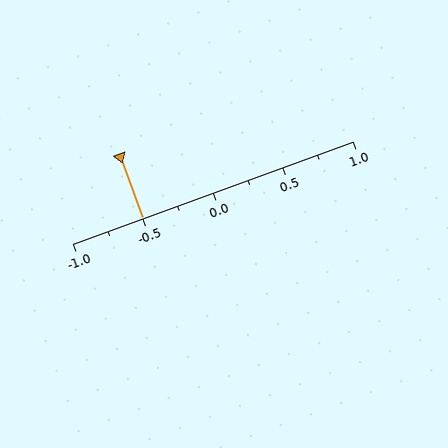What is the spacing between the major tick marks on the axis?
The major ticks are spaced 0.5 apart.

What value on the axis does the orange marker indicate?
The marker indicates approximately -0.5.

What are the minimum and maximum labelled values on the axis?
The axis runs from -1.0 to 1.0.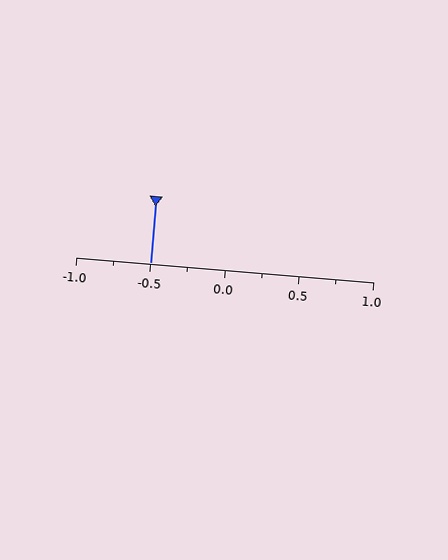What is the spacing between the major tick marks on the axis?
The major ticks are spaced 0.5 apart.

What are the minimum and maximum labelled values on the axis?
The axis runs from -1.0 to 1.0.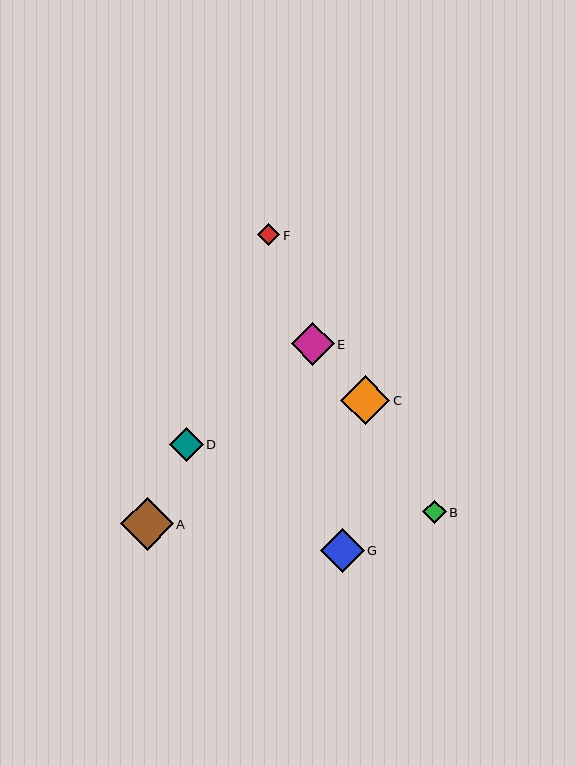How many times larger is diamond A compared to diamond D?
Diamond A is approximately 1.5 times the size of diamond D.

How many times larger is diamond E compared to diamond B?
Diamond E is approximately 1.8 times the size of diamond B.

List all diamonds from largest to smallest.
From largest to smallest: A, C, G, E, D, B, F.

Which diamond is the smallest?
Diamond F is the smallest with a size of approximately 22 pixels.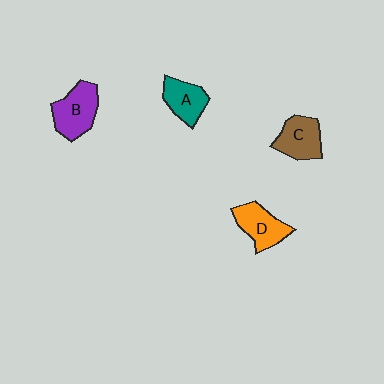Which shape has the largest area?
Shape B (purple).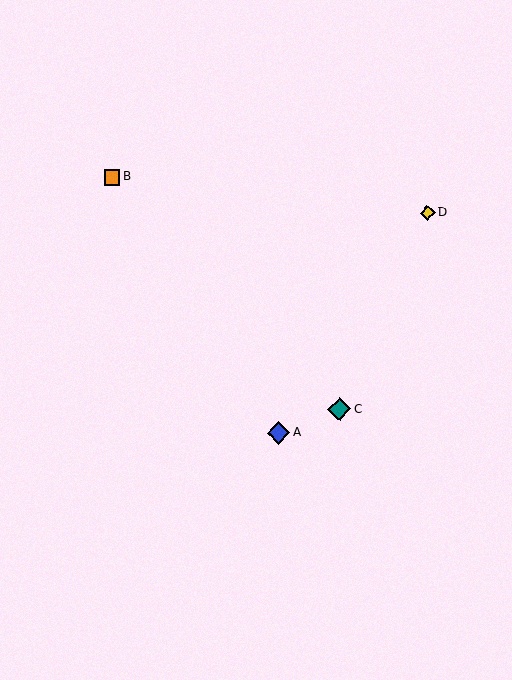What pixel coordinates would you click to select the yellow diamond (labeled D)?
Click at (428, 213) to select the yellow diamond D.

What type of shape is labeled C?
Shape C is a teal diamond.